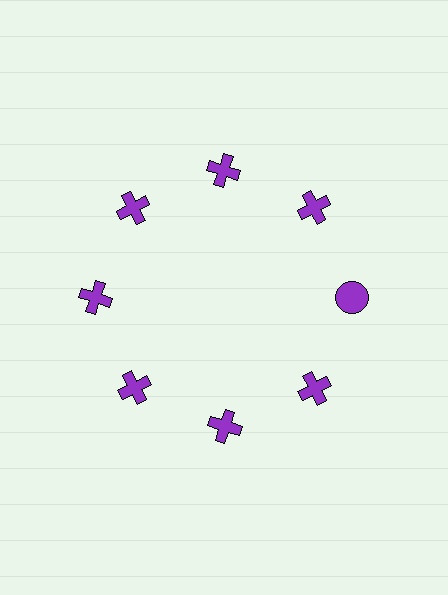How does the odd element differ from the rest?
It has a different shape: circle instead of cross.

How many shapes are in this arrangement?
There are 8 shapes arranged in a ring pattern.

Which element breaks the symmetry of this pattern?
The purple circle at roughly the 3 o'clock position breaks the symmetry. All other shapes are purple crosses.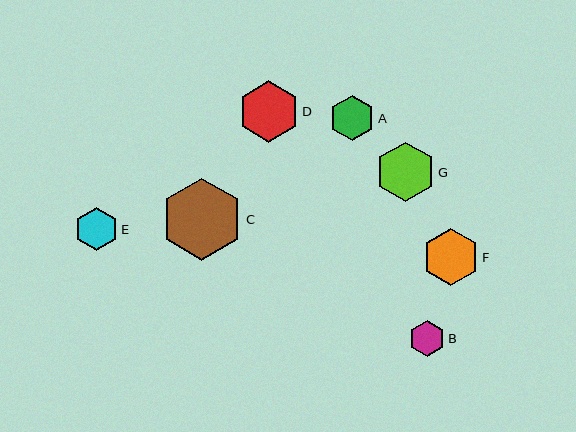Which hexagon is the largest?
Hexagon C is the largest with a size of approximately 82 pixels.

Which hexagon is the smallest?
Hexagon B is the smallest with a size of approximately 36 pixels.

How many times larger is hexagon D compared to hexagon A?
Hexagon D is approximately 1.4 times the size of hexagon A.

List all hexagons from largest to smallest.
From largest to smallest: C, D, G, F, A, E, B.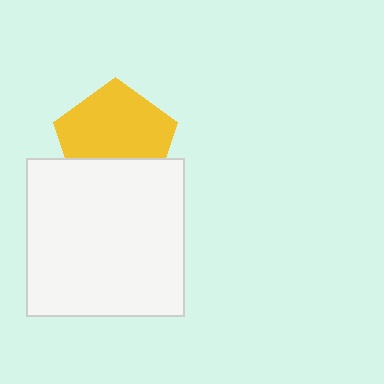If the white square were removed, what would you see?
You would see the complete yellow pentagon.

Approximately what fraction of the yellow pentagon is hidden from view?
Roughly 33% of the yellow pentagon is hidden behind the white square.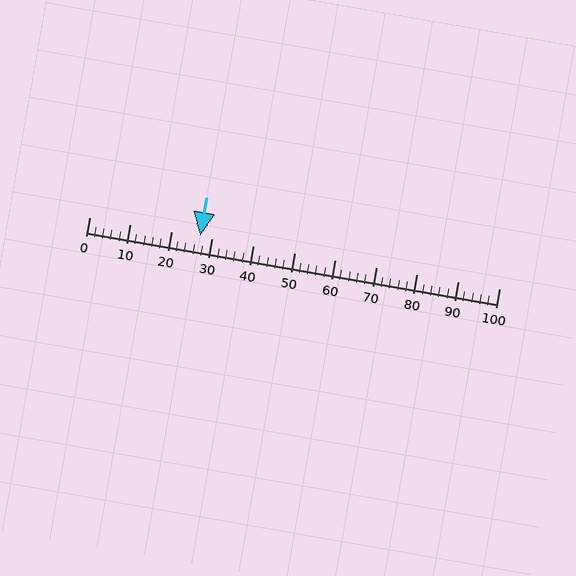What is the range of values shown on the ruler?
The ruler shows values from 0 to 100.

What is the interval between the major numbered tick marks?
The major tick marks are spaced 10 units apart.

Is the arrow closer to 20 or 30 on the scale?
The arrow is closer to 30.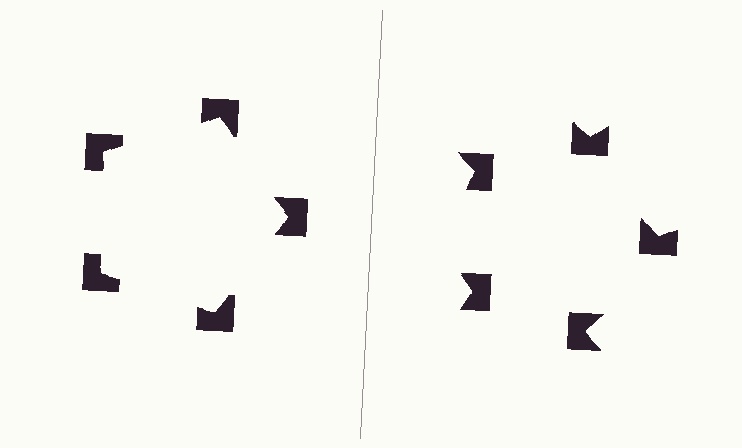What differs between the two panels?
The notched squares are positioned identically on both sides; only the wedge orientations differ. On the left they align to a pentagon; on the right they are misaligned.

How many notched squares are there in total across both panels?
10 — 5 on each side.